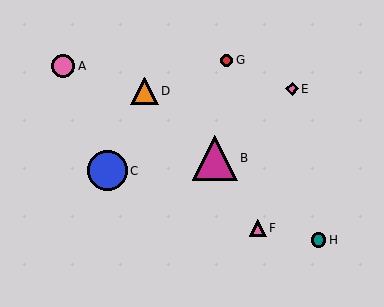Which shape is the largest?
The magenta triangle (labeled B) is the largest.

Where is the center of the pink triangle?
The center of the pink triangle is at (258, 228).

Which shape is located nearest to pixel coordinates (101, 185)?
The blue circle (labeled C) at (107, 171) is nearest to that location.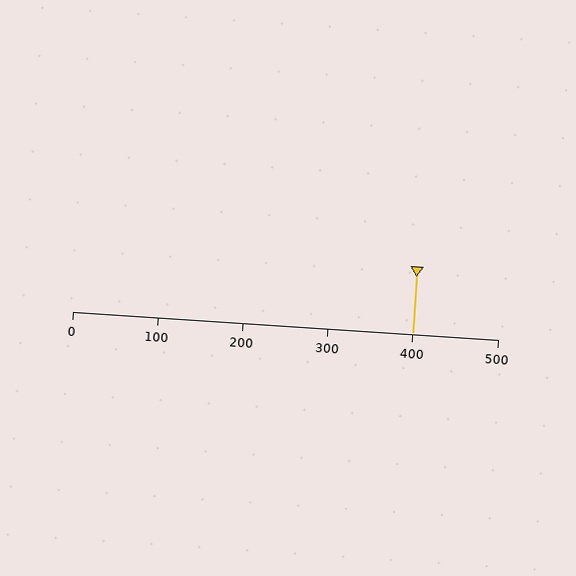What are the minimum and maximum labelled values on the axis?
The axis runs from 0 to 500.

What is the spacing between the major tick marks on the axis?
The major ticks are spaced 100 apart.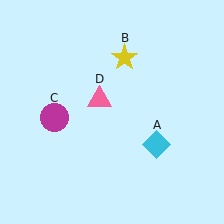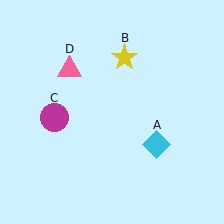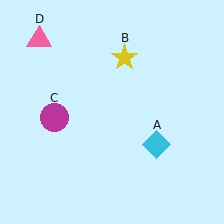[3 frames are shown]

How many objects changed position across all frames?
1 object changed position: pink triangle (object D).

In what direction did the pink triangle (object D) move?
The pink triangle (object D) moved up and to the left.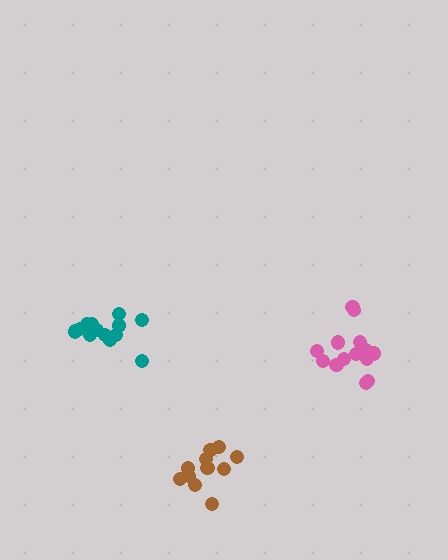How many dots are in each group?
Group 1: 14 dots, Group 2: 11 dots, Group 3: 14 dots (39 total).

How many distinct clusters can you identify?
There are 3 distinct clusters.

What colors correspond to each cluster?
The clusters are colored: teal, brown, pink.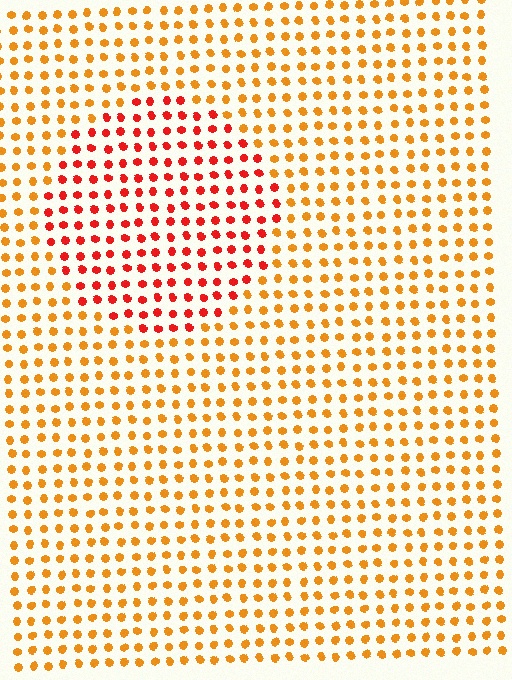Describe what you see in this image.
The image is filled with small orange elements in a uniform arrangement. A circle-shaped region is visible where the elements are tinted to a slightly different hue, forming a subtle color boundary.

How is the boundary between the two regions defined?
The boundary is defined purely by a slight shift in hue (about 35 degrees). Spacing, size, and orientation are identical on both sides.